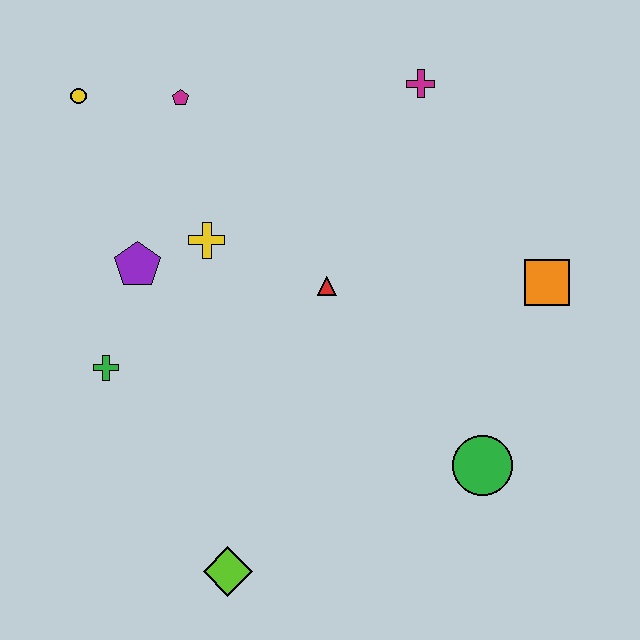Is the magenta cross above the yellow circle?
Yes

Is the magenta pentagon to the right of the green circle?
No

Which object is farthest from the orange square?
The yellow circle is farthest from the orange square.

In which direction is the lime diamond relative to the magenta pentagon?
The lime diamond is below the magenta pentagon.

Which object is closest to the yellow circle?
The magenta pentagon is closest to the yellow circle.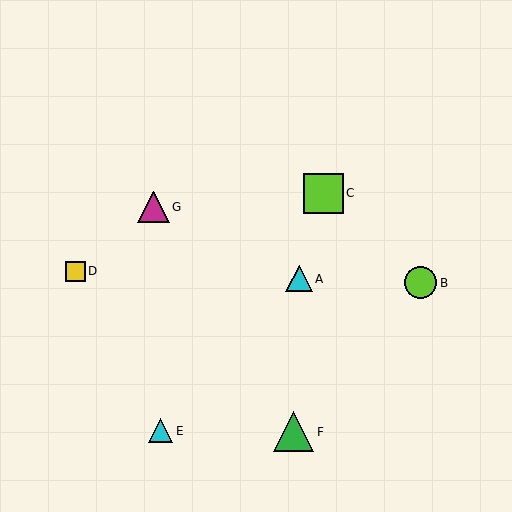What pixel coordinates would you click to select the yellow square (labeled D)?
Click at (75, 271) to select the yellow square D.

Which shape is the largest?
The green triangle (labeled F) is the largest.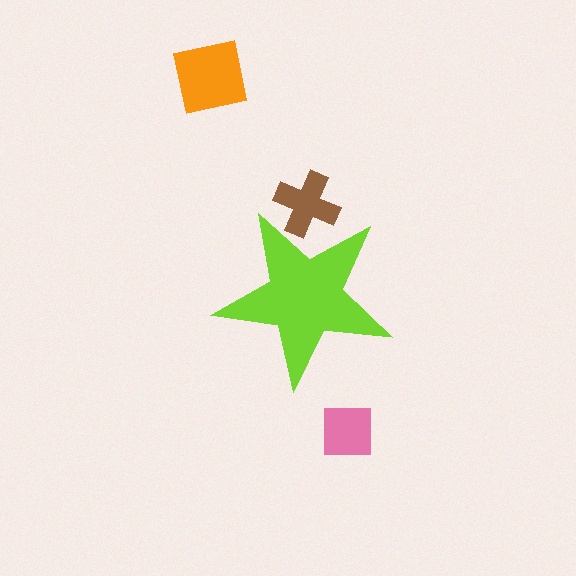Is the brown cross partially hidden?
Yes, the brown cross is partially hidden behind the lime star.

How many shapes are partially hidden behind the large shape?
1 shape is partially hidden.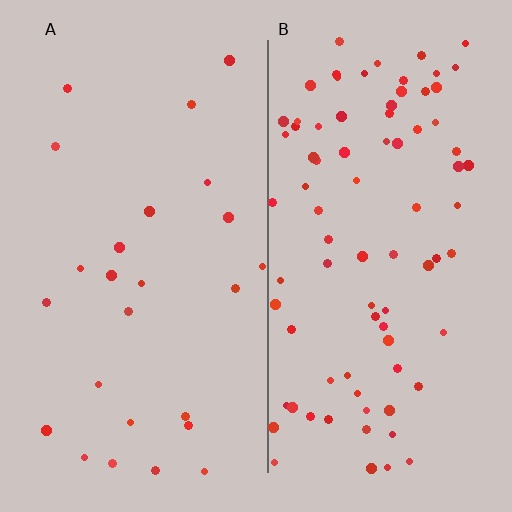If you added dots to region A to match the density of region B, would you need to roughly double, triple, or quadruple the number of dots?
Approximately triple.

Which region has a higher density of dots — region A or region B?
B (the right).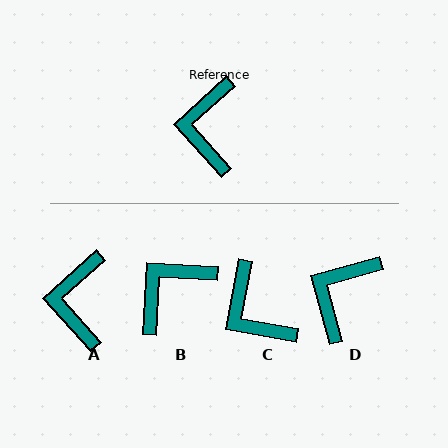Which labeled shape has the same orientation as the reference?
A.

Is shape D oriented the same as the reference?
No, it is off by about 27 degrees.